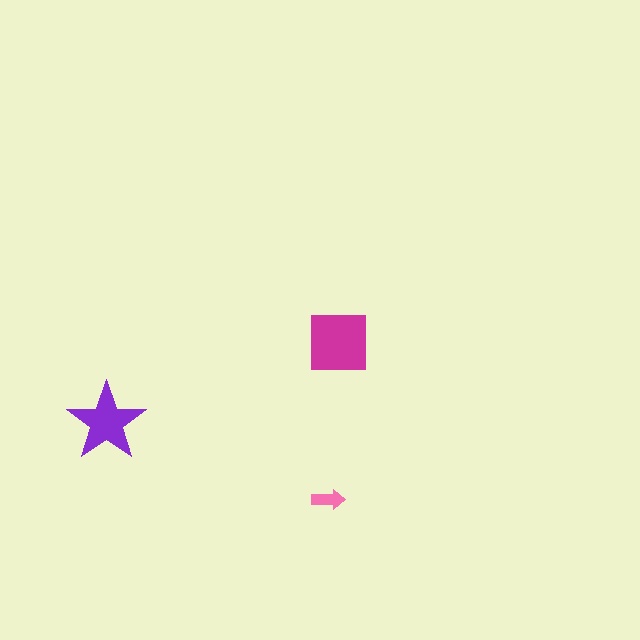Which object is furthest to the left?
The purple star is leftmost.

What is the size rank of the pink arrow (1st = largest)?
3rd.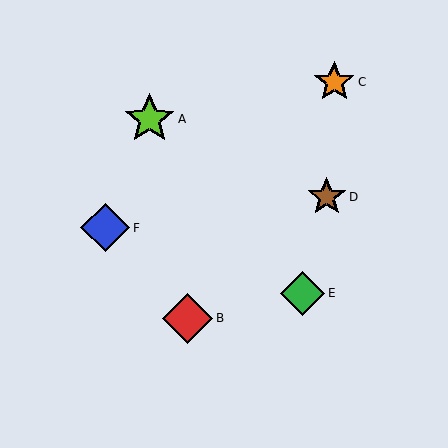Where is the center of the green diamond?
The center of the green diamond is at (302, 293).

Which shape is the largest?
The lime star (labeled A) is the largest.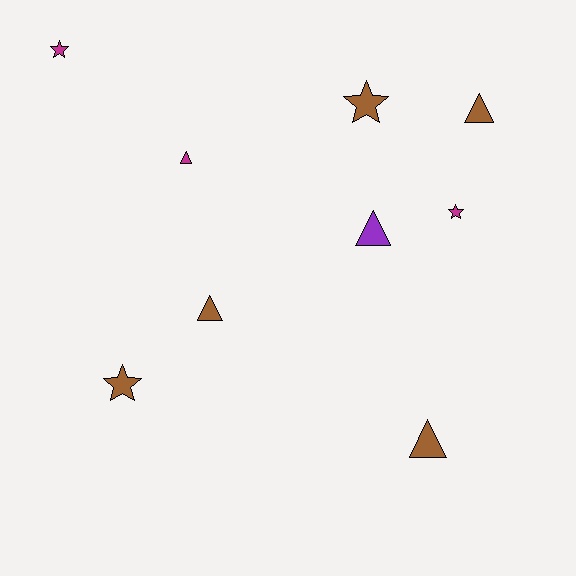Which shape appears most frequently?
Triangle, with 5 objects.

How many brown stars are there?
There are 2 brown stars.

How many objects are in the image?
There are 9 objects.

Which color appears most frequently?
Brown, with 5 objects.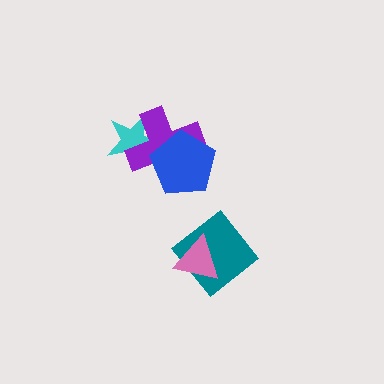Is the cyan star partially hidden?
Yes, it is partially covered by another shape.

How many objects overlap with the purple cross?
2 objects overlap with the purple cross.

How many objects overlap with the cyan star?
2 objects overlap with the cyan star.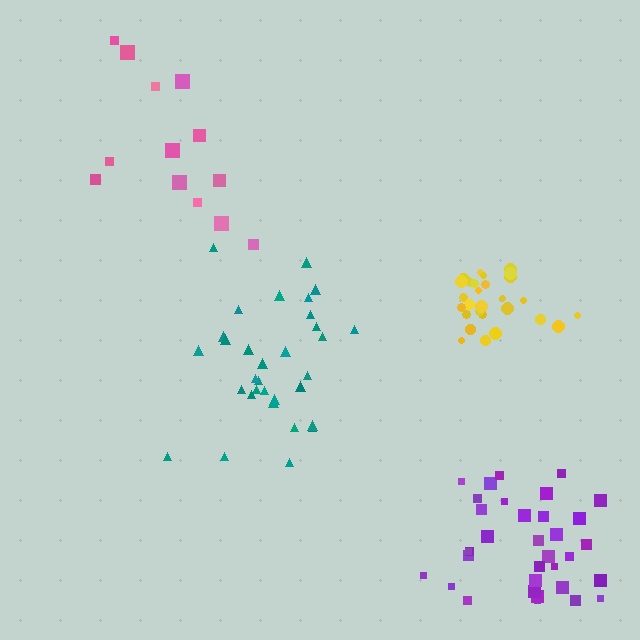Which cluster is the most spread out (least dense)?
Pink.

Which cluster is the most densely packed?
Yellow.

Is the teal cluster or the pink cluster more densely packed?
Teal.